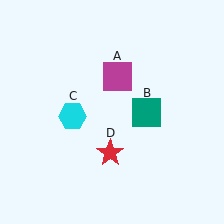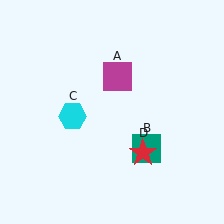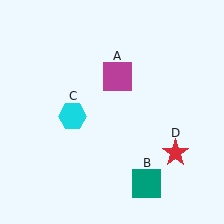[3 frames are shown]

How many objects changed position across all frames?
2 objects changed position: teal square (object B), red star (object D).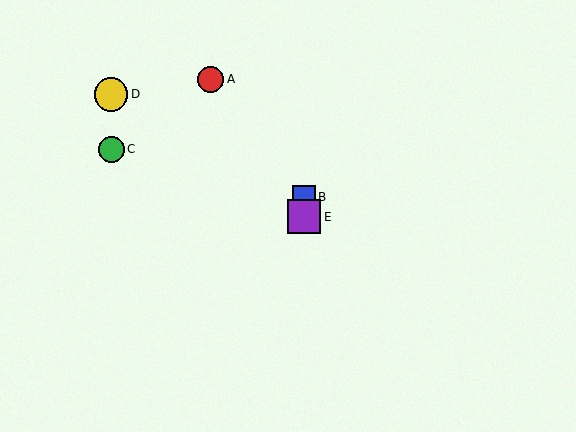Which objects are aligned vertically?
Objects B, E are aligned vertically.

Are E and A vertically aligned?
No, E is at x≈304 and A is at x≈211.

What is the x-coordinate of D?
Object D is at x≈111.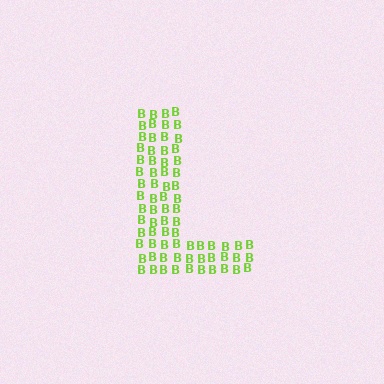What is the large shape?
The large shape is the letter L.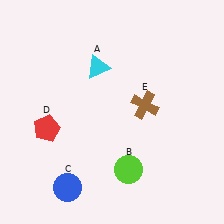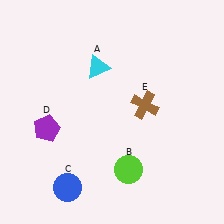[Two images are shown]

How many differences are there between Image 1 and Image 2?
There is 1 difference between the two images.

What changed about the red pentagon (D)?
In Image 1, D is red. In Image 2, it changed to purple.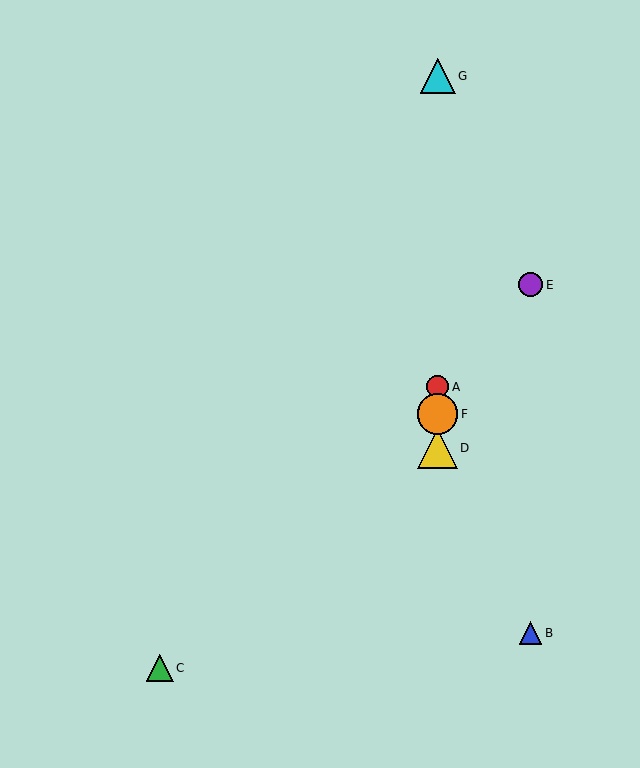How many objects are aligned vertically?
4 objects (A, D, F, G) are aligned vertically.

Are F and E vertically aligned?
No, F is at x≈438 and E is at x≈531.